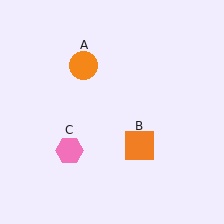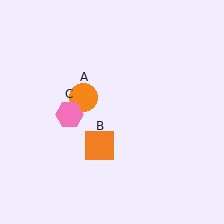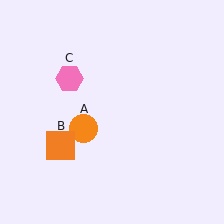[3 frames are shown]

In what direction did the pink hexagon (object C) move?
The pink hexagon (object C) moved up.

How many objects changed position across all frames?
3 objects changed position: orange circle (object A), orange square (object B), pink hexagon (object C).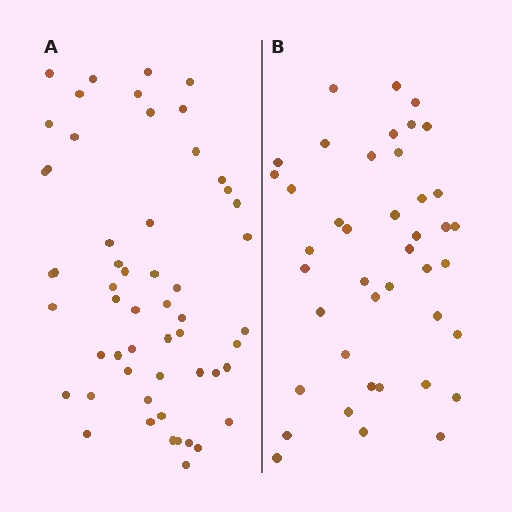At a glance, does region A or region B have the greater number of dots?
Region A (the left region) has more dots.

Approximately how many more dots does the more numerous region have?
Region A has approximately 15 more dots than region B.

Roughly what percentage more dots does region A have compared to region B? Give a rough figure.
About 30% more.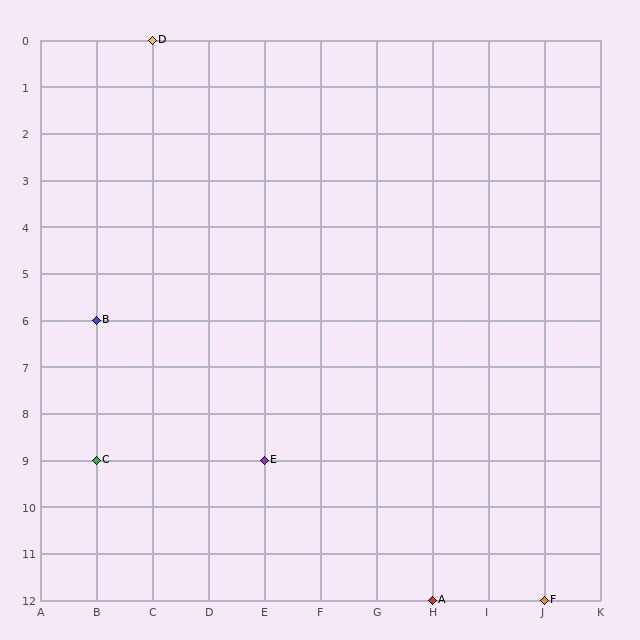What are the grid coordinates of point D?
Point D is at grid coordinates (C, 0).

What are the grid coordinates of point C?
Point C is at grid coordinates (B, 9).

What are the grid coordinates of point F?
Point F is at grid coordinates (J, 12).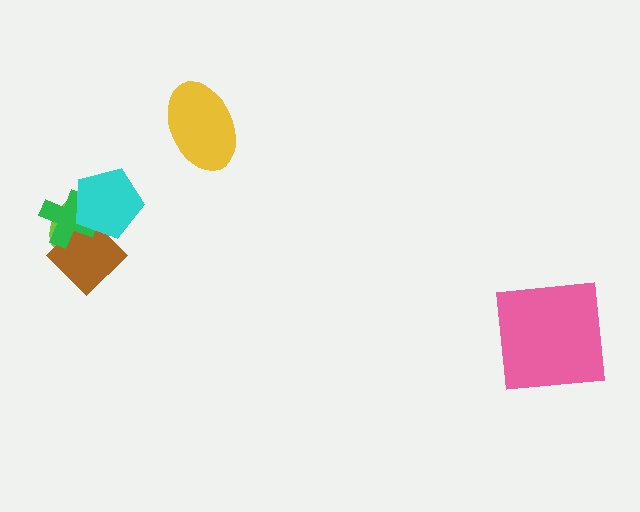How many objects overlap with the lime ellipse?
3 objects overlap with the lime ellipse.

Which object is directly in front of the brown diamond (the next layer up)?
The green cross is directly in front of the brown diamond.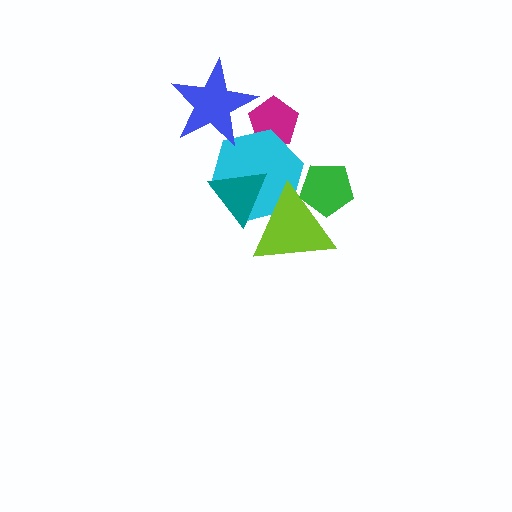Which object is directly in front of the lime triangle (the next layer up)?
The green pentagon is directly in front of the lime triangle.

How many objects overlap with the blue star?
2 objects overlap with the blue star.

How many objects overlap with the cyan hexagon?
4 objects overlap with the cyan hexagon.